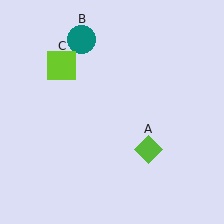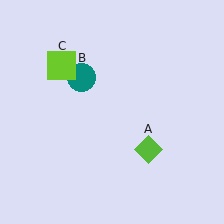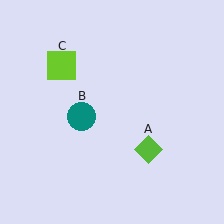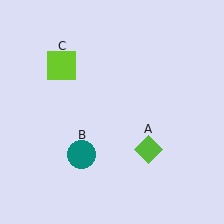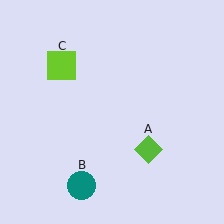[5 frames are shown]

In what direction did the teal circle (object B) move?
The teal circle (object B) moved down.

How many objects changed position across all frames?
1 object changed position: teal circle (object B).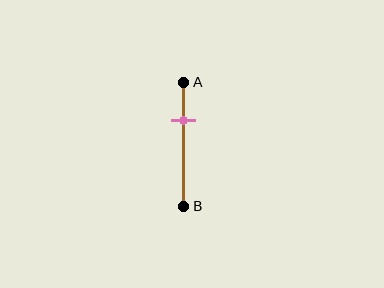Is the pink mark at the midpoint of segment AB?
No, the mark is at about 30% from A, not at the 50% midpoint.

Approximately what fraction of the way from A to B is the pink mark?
The pink mark is approximately 30% of the way from A to B.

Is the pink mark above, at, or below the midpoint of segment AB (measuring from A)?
The pink mark is above the midpoint of segment AB.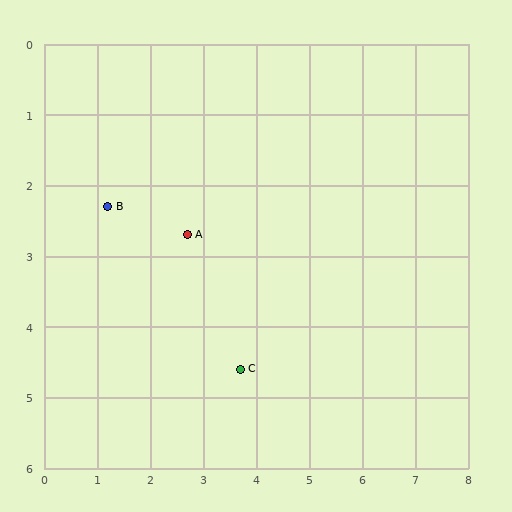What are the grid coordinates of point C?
Point C is at approximately (3.7, 4.6).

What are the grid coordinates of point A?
Point A is at approximately (2.7, 2.7).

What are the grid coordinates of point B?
Point B is at approximately (1.2, 2.3).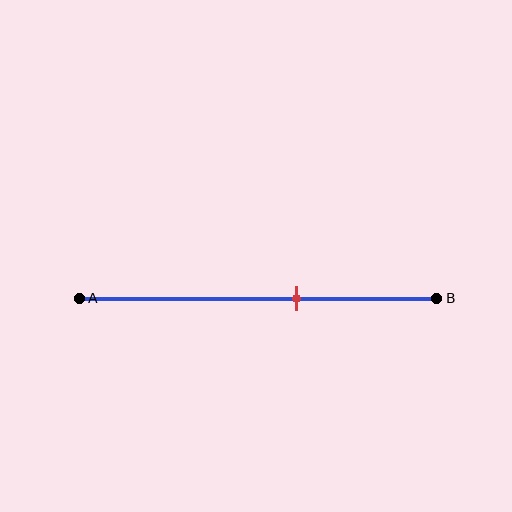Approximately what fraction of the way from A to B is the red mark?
The red mark is approximately 60% of the way from A to B.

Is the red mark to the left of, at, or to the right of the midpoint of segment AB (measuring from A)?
The red mark is to the right of the midpoint of segment AB.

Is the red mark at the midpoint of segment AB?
No, the mark is at about 60% from A, not at the 50% midpoint.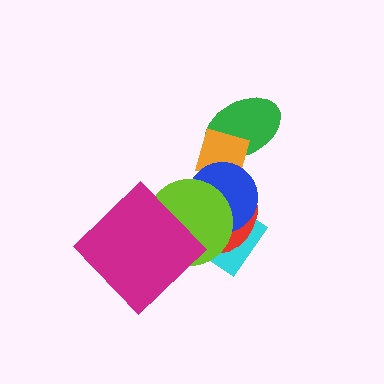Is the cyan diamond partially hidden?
Yes, it is partially covered by another shape.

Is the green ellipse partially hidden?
Yes, it is partially covered by another shape.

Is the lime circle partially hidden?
Yes, it is partially covered by another shape.